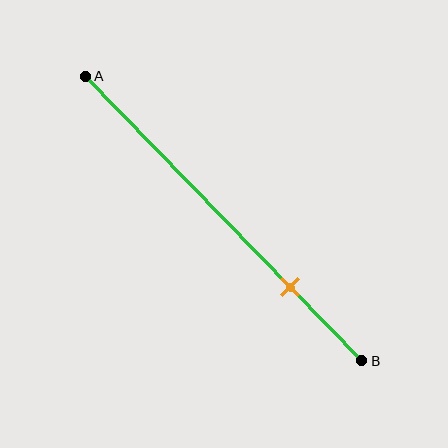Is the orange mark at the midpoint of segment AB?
No, the mark is at about 75% from A, not at the 50% midpoint.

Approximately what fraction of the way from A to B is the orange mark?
The orange mark is approximately 75% of the way from A to B.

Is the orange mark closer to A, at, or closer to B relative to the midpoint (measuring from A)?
The orange mark is closer to point B than the midpoint of segment AB.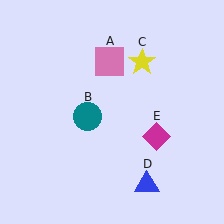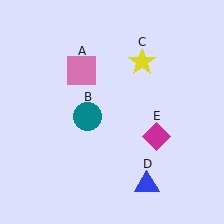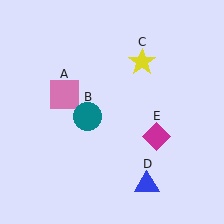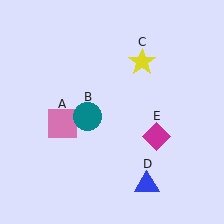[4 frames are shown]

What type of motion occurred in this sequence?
The pink square (object A) rotated counterclockwise around the center of the scene.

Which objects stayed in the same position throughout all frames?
Teal circle (object B) and yellow star (object C) and blue triangle (object D) and magenta diamond (object E) remained stationary.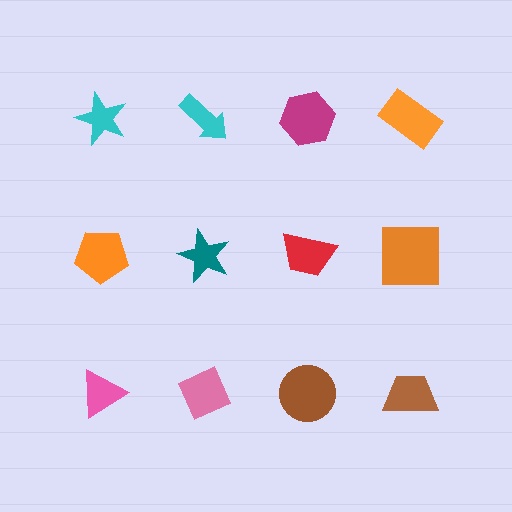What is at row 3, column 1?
A pink triangle.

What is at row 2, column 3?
A red trapezoid.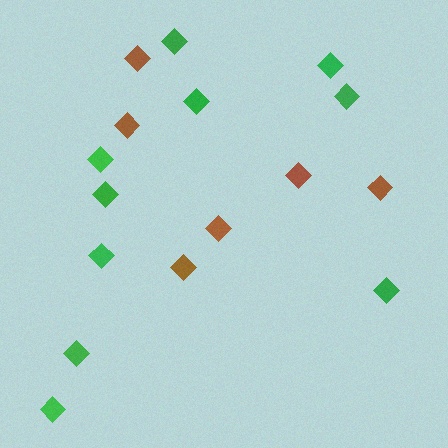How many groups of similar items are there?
There are 2 groups: one group of green diamonds (10) and one group of brown diamonds (6).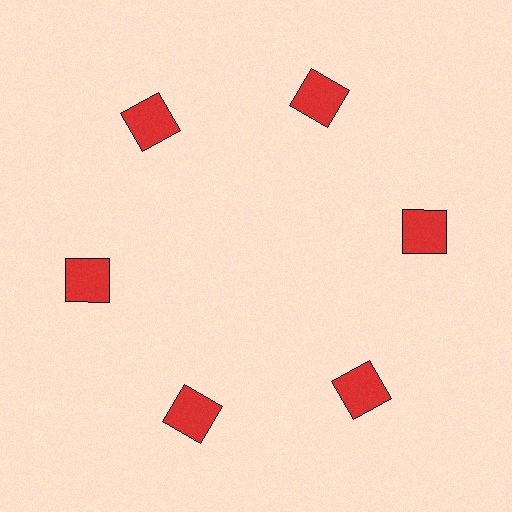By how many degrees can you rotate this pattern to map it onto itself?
The pattern maps onto itself every 60 degrees of rotation.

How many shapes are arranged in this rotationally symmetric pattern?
There are 6 shapes, arranged in 6 groups of 1.